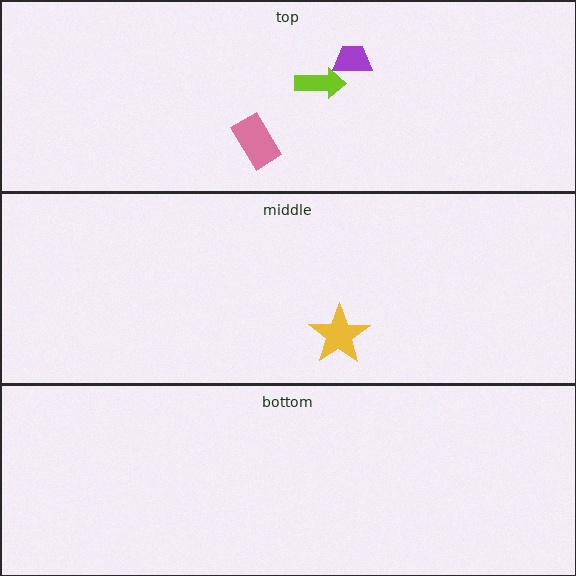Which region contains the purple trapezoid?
The top region.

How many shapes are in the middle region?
1.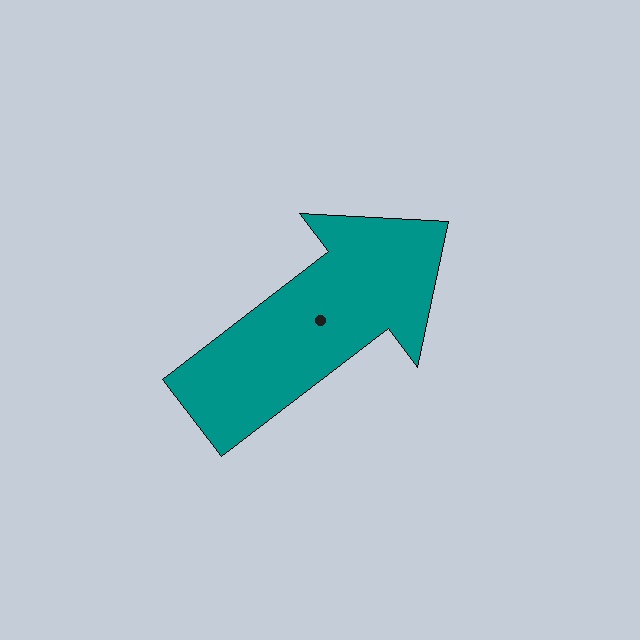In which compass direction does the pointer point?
Northeast.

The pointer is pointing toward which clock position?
Roughly 2 o'clock.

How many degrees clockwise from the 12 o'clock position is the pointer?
Approximately 52 degrees.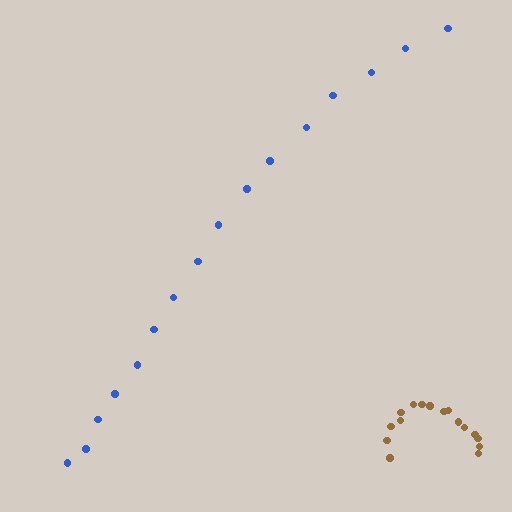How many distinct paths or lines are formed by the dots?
There are 2 distinct paths.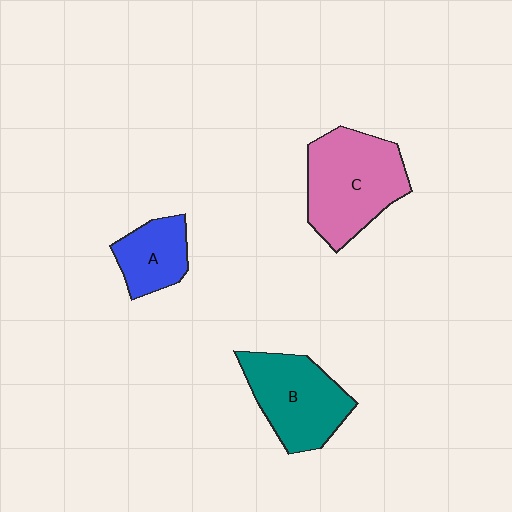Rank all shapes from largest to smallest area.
From largest to smallest: C (pink), B (teal), A (blue).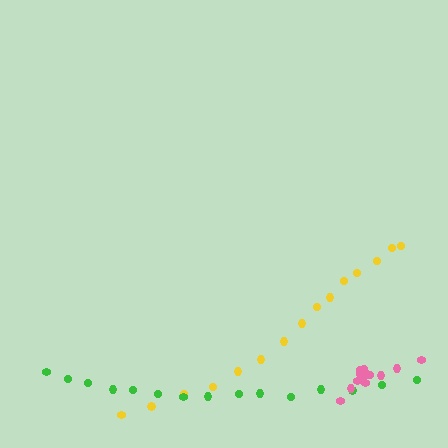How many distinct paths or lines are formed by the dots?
There are 3 distinct paths.